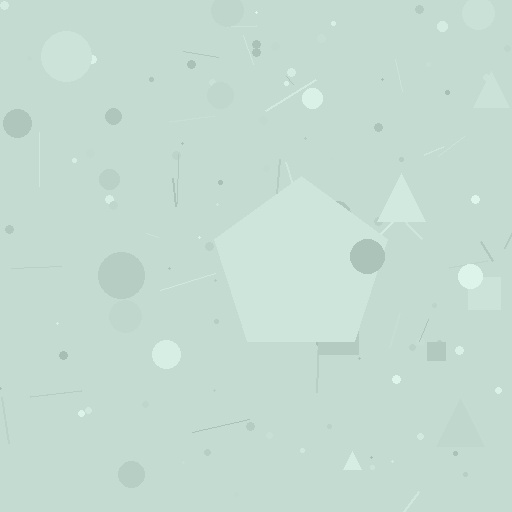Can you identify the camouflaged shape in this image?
The camouflaged shape is a pentagon.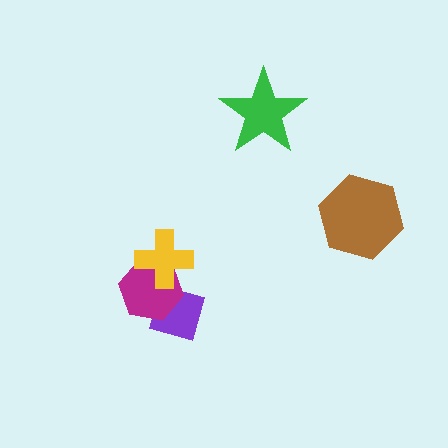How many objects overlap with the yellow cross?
1 object overlaps with the yellow cross.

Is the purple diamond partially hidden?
Yes, it is partially covered by another shape.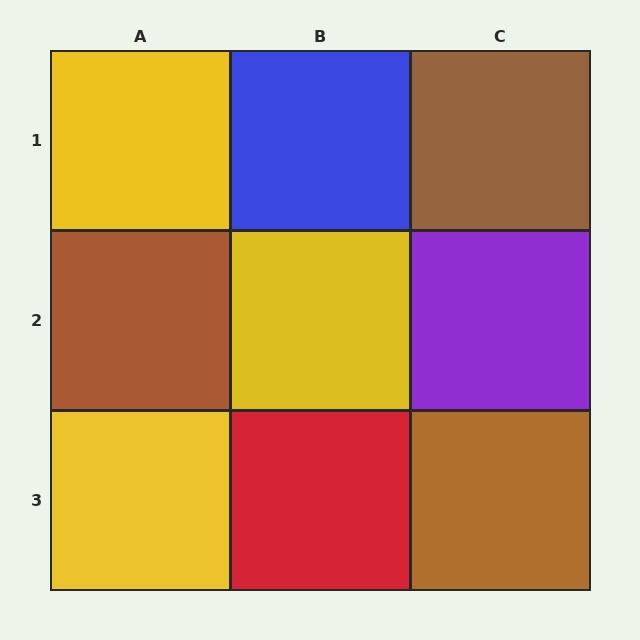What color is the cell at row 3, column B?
Red.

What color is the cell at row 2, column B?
Yellow.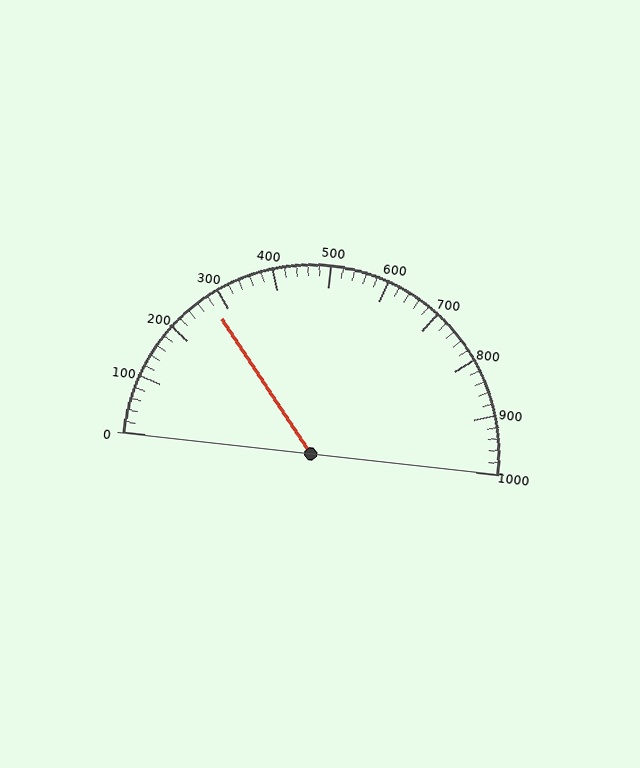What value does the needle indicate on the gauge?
The needle indicates approximately 280.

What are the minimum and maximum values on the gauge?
The gauge ranges from 0 to 1000.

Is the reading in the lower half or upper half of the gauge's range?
The reading is in the lower half of the range (0 to 1000).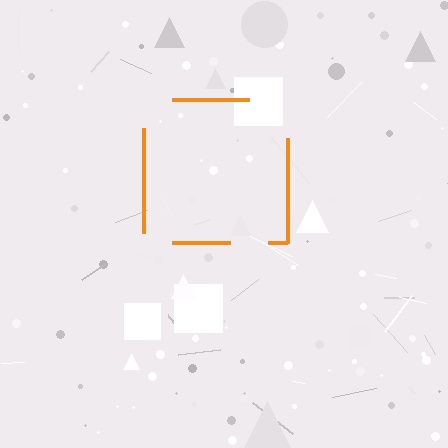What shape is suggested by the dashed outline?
The dashed outline suggests a square.